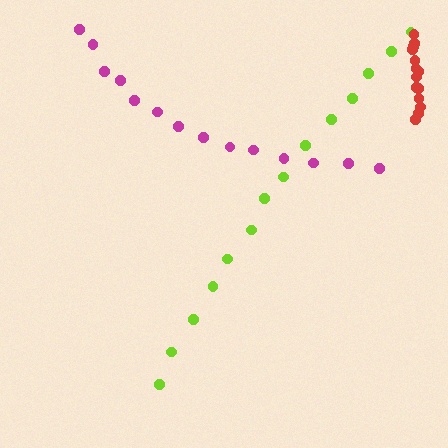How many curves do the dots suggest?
There are 3 distinct paths.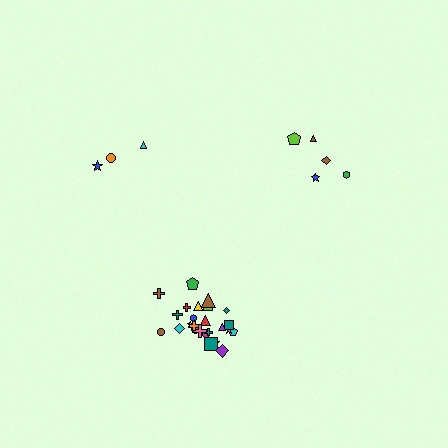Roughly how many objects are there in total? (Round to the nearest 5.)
Roughly 35 objects in total.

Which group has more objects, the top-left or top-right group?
The top-right group.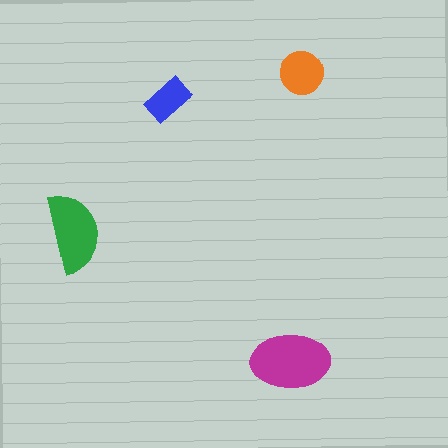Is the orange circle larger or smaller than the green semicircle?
Smaller.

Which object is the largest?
The magenta ellipse.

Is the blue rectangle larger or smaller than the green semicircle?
Smaller.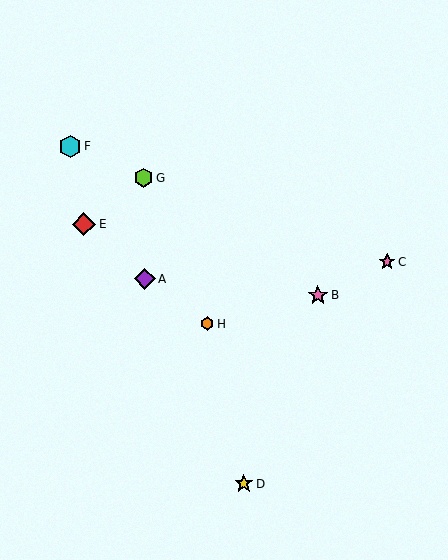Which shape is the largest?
The red diamond (labeled E) is the largest.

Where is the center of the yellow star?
The center of the yellow star is at (244, 484).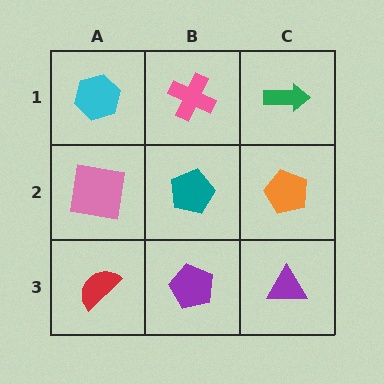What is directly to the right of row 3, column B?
A purple triangle.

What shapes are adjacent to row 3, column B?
A teal pentagon (row 2, column B), a red semicircle (row 3, column A), a purple triangle (row 3, column C).